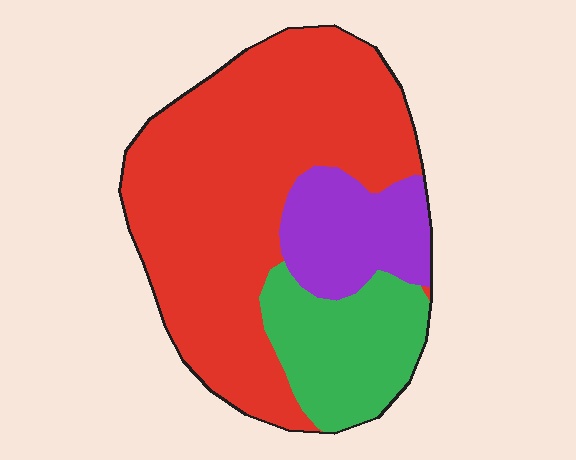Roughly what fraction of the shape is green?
Green takes up about one fifth (1/5) of the shape.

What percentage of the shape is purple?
Purple takes up less than a sixth of the shape.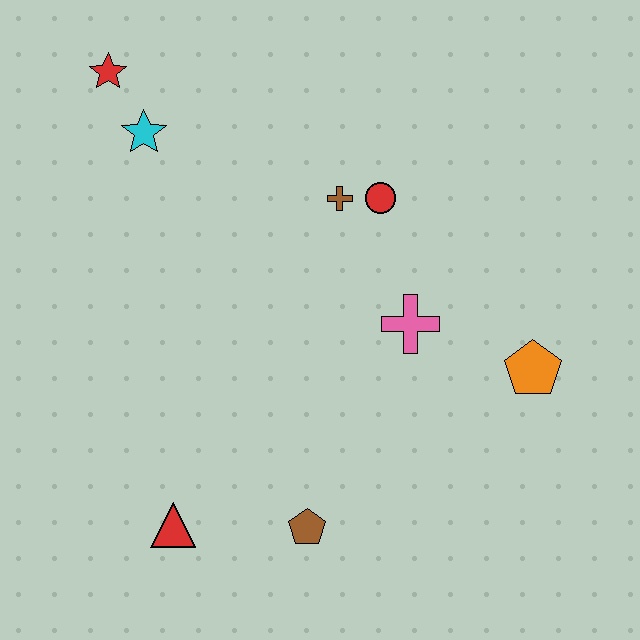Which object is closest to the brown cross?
The red circle is closest to the brown cross.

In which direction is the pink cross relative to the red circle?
The pink cross is below the red circle.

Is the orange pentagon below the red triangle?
No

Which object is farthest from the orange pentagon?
The red star is farthest from the orange pentagon.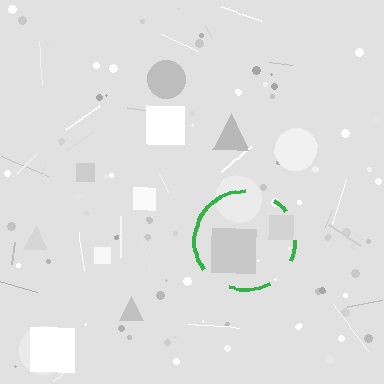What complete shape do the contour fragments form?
The contour fragments form a circle.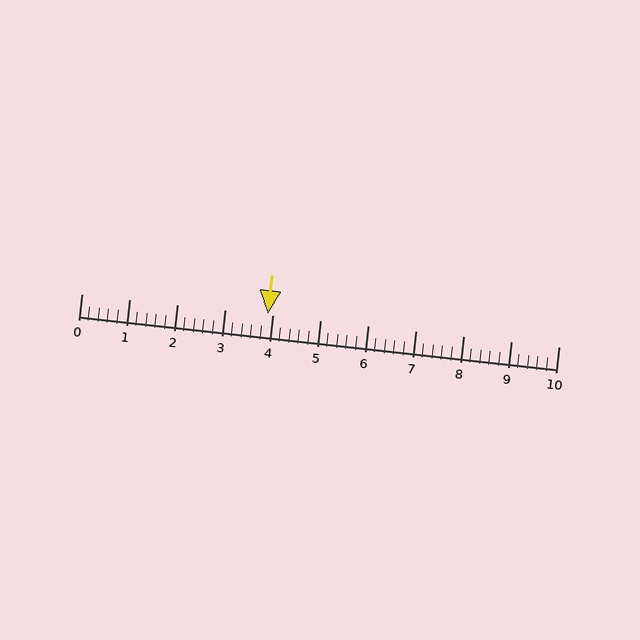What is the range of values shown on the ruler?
The ruler shows values from 0 to 10.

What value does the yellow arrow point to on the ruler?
The yellow arrow points to approximately 3.9.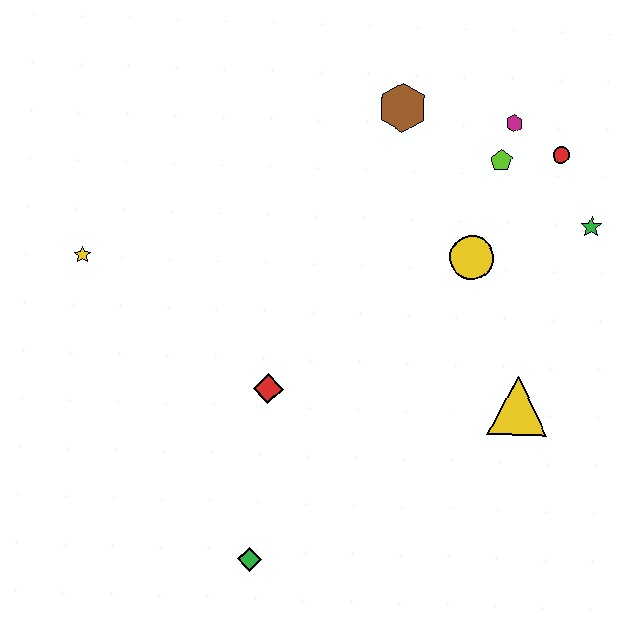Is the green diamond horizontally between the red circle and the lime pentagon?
No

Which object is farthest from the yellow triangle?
The yellow star is farthest from the yellow triangle.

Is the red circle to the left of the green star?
Yes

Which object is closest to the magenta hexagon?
The lime pentagon is closest to the magenta hexagon.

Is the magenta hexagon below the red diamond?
No